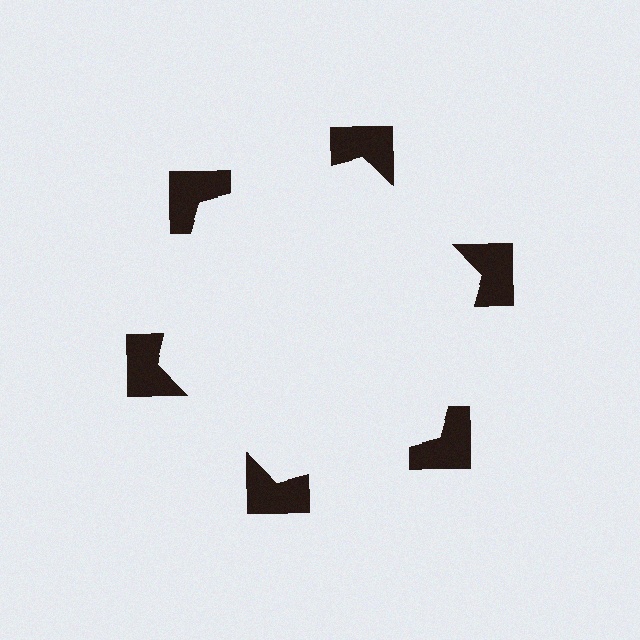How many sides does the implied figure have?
6 sides.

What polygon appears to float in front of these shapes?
An illusory hexagon — its edges are inferred from the aligned wedge cuts in the notched squares, not physically drawn.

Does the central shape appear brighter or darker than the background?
It typically appears slightly brighter than the background, even though no actual brightness change is drawn.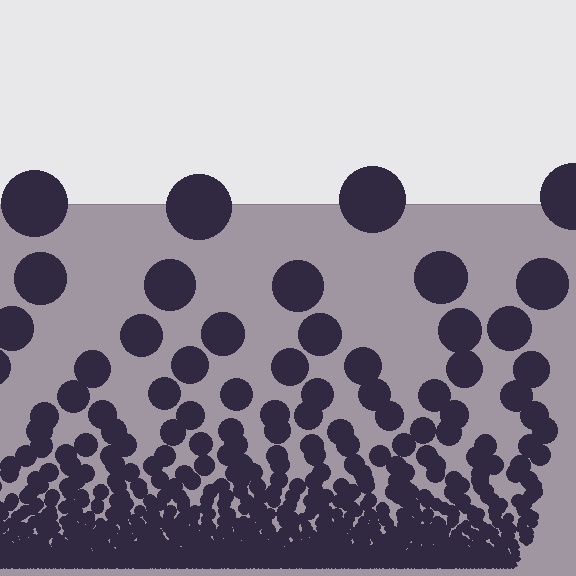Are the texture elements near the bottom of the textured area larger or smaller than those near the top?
Smaller. The gradient is inverted — elements near the bottom are smaller and denser.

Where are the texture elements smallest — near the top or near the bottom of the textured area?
Near the bottom.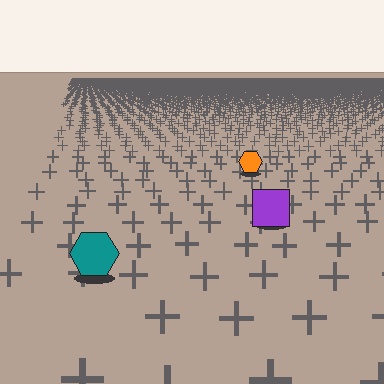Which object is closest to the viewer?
The teal hexagon is closest. The texture marks near it are larger and more spread out.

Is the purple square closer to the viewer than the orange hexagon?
Yes. The purple square is closer — you can tell from the texture gradient: the ground texture is coarser near it.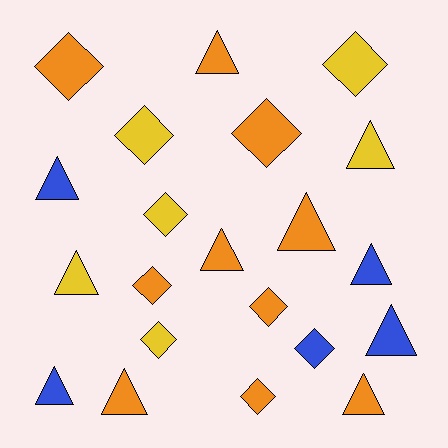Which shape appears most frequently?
Triangle, with 11 objects.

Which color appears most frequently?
Orange, with 10 objects.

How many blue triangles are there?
There are 4 blue triangles.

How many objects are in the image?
There are 21 objects.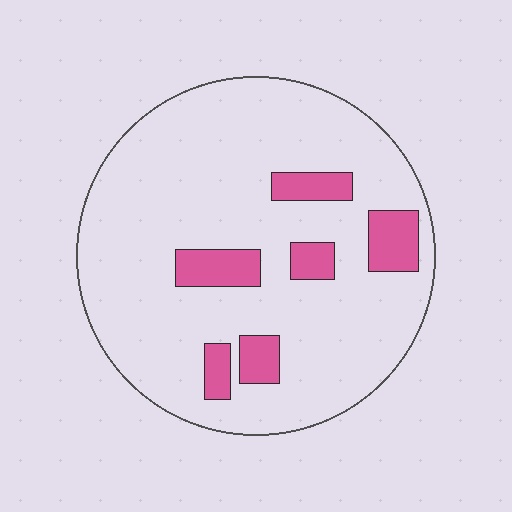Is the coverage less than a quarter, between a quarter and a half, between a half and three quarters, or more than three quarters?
Less than a quarter.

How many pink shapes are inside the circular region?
6.